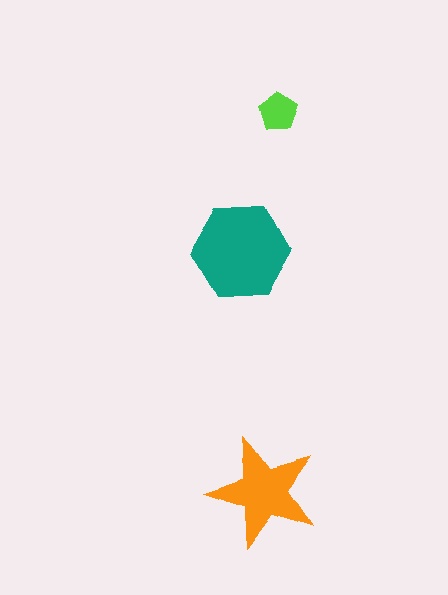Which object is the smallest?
The lime pentagon.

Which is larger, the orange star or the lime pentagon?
The orange star.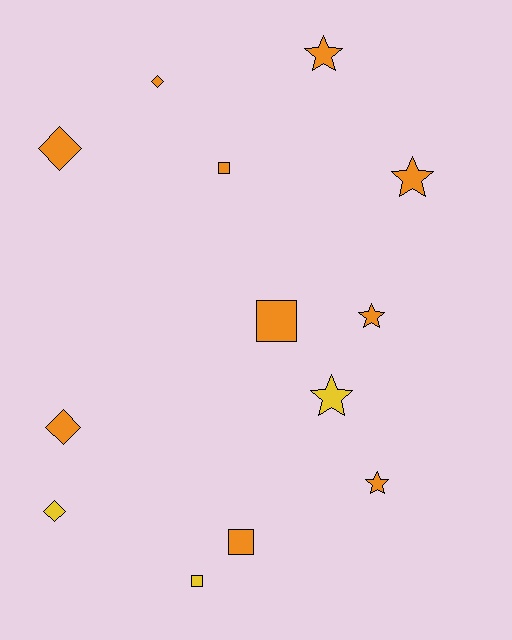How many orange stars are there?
There are 4 orange stars.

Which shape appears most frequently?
Star, with 5 objects.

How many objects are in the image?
There are 13 objects.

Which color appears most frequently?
Orange, with 10 objects.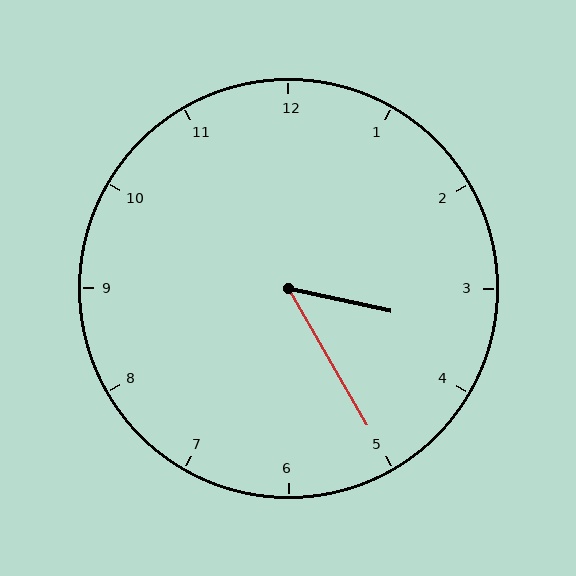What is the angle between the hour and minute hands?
Approximately 48 degrees.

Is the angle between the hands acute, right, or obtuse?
It is acute.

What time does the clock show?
3:25.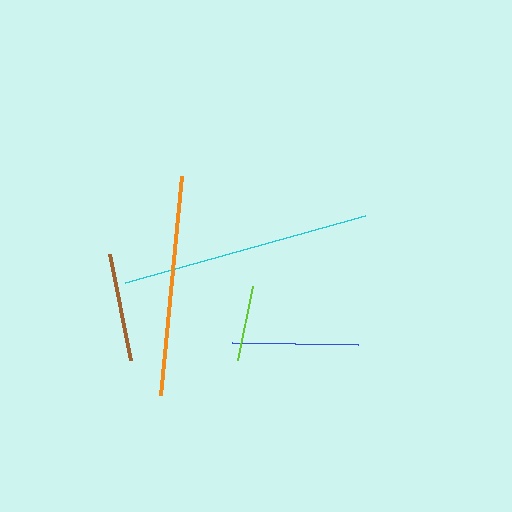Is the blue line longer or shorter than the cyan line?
The cyan line is longer than the blue line.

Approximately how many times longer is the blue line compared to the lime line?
The blue line is approximately 1.7 times the length of the lime line.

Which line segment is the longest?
The cyan line is the longest at approximately 249 pixels.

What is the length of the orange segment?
The orange segment is approximately 220 pixels long.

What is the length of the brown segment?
The brown segment is approximately 108 pixels long.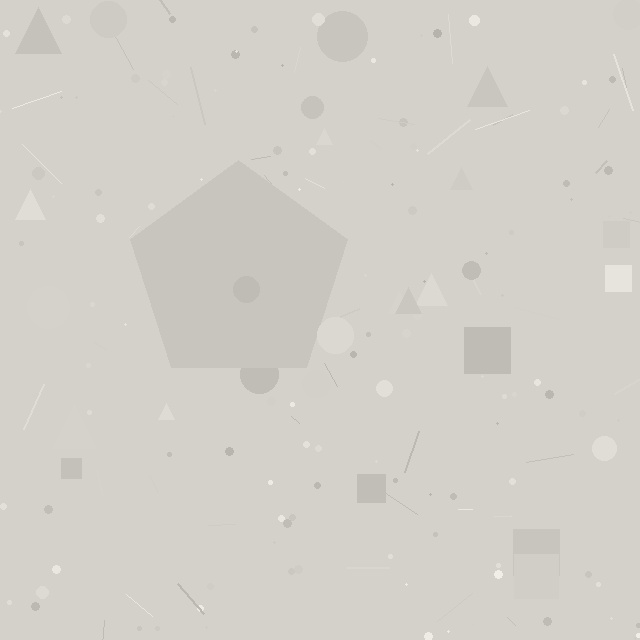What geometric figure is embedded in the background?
A pentagon is embedded in the background.